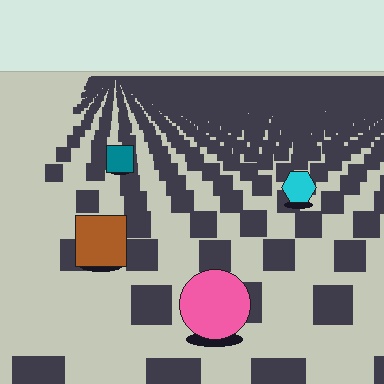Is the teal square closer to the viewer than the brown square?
No. The brown square is closer — you can tell from the texture gradient: the ground texture is coarser near it.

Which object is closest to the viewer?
The pink circle is closest. The texture marks near it are larger and more spread out.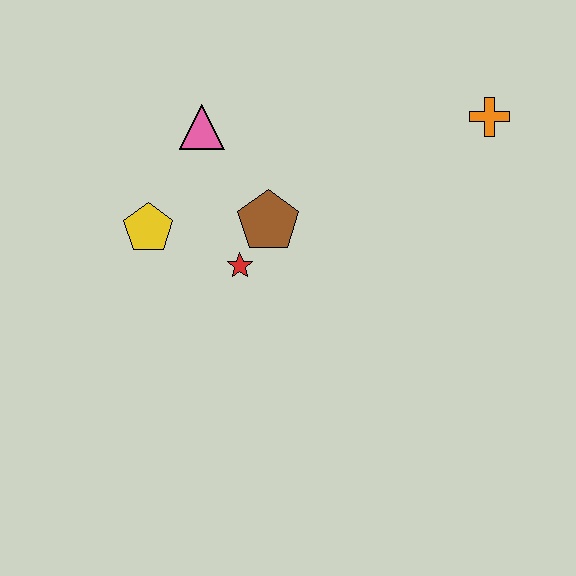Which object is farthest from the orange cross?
The yellow pentagon is farthest from the orange cross.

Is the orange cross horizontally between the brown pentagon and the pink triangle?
No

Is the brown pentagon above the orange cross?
No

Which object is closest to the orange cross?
The brown pentagon is closest to the orange cross.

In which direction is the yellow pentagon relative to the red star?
The yellow pentagon is to the left of the red star.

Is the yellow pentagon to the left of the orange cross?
Yes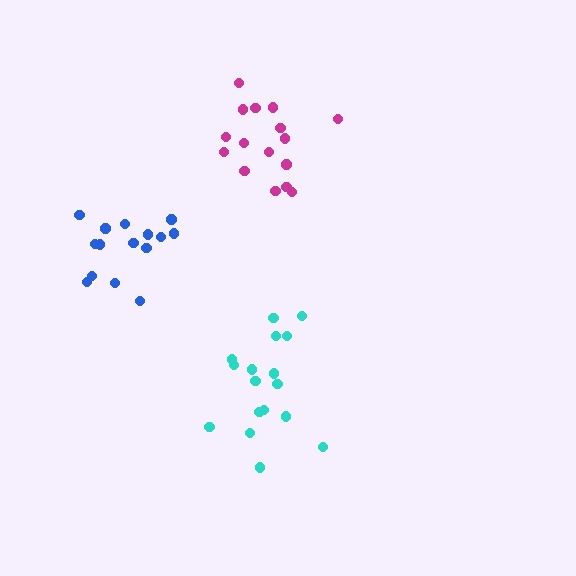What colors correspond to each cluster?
The clusters are colored: cyan, magenta, blue.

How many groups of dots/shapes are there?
There are 3 groups.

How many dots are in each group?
Group 1: 17 dots, Group 2: 16 dots, Group 3: 15 dots (48 total).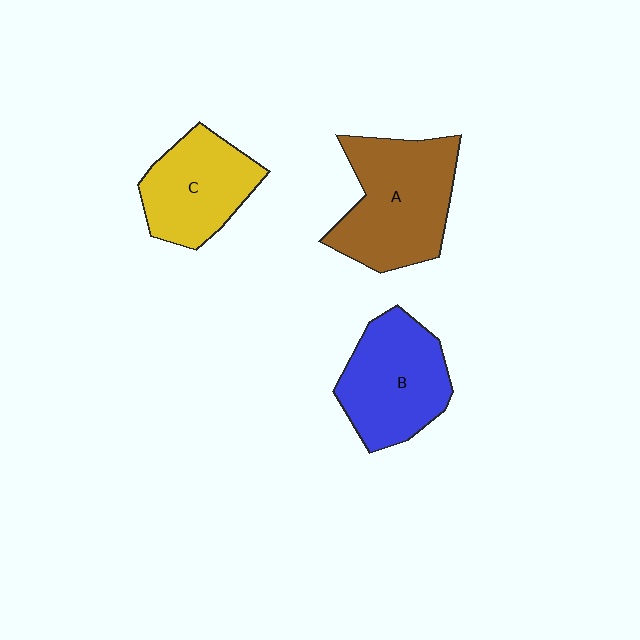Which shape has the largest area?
Shape A (brown).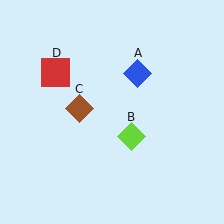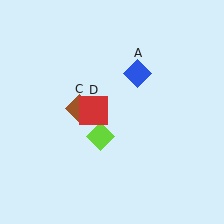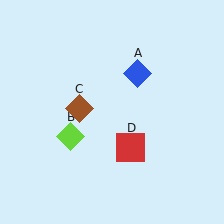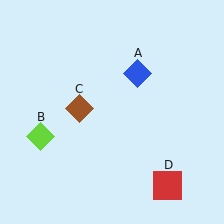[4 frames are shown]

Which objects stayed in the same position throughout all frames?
Blue diamond (object A) and brown diamond (object C) remained stationary.